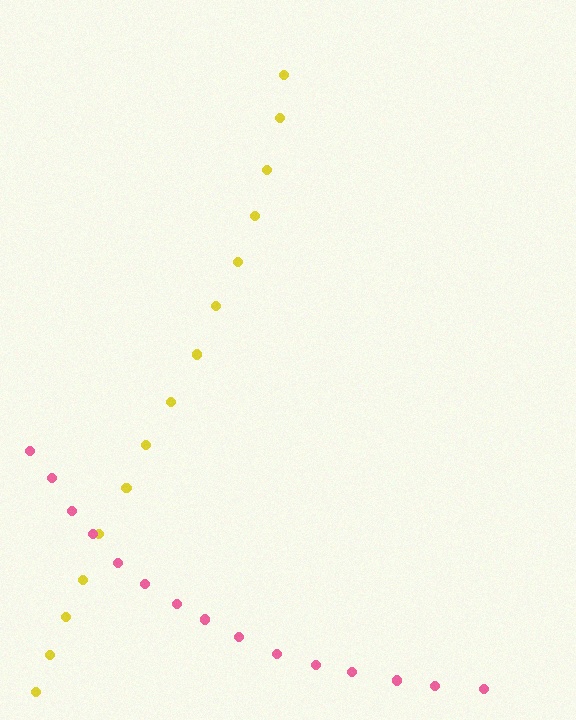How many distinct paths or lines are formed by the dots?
There are 2 distinct paths.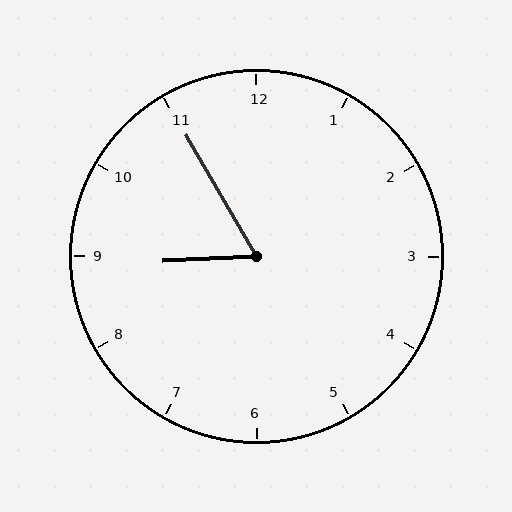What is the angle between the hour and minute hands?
Approximately 62 degrees.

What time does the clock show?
8:55.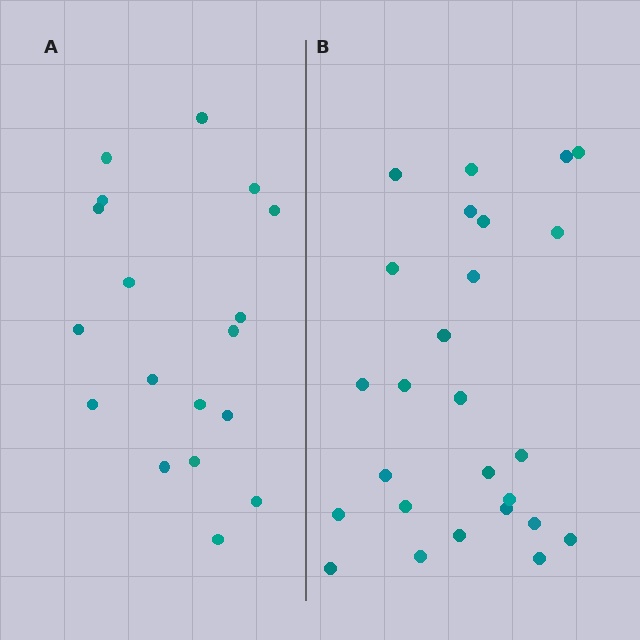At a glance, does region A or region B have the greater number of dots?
Region B (the right region) has more dots.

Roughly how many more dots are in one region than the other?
Region B has roughly 8 or so more dots than region A.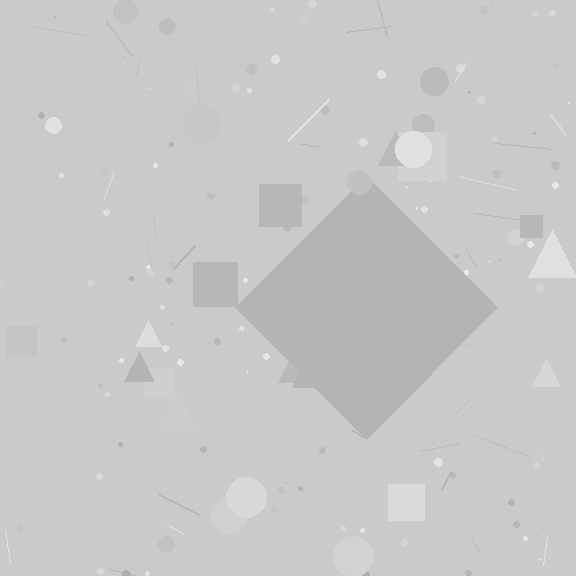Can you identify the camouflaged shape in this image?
The camouflaged shape is a diamond.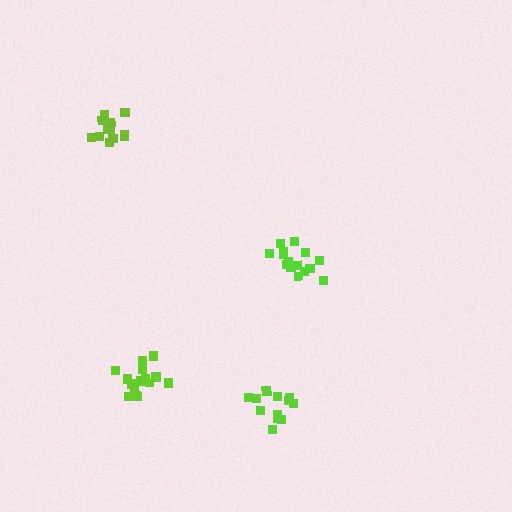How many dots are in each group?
Group 1: 12 dots, Group 2: 12 dots, Group 3: 15 dots, Group 4: 16 dots (55 total).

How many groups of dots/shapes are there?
There are 4 groups.